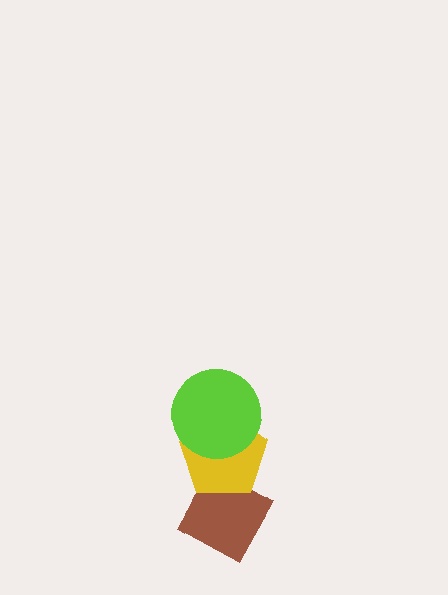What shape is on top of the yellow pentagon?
The lime circle is on top of the yellow pentagon.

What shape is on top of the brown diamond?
The yellow pentagon is on top of the brown diamond.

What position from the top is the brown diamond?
The brown diamond is 3rd from the top.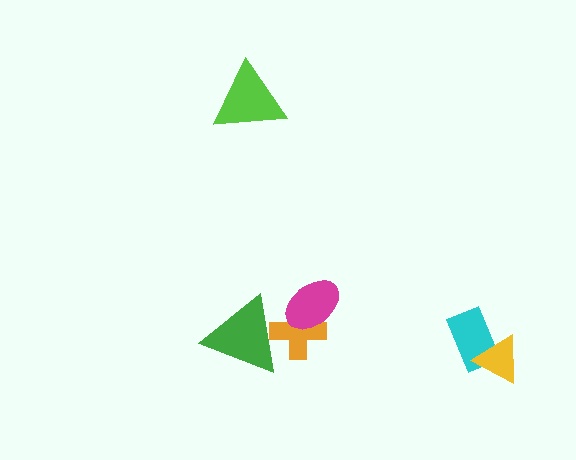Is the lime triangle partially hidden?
No, no other shape covers it.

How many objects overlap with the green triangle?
1 object overlaps with the green triangle.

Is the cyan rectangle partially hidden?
Yes, it is partially covered by another shape.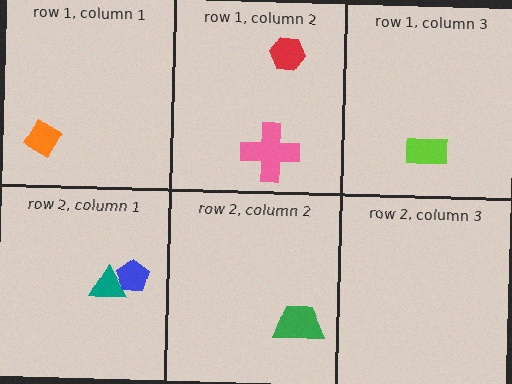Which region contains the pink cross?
The row 1, column 2 region.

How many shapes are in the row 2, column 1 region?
2.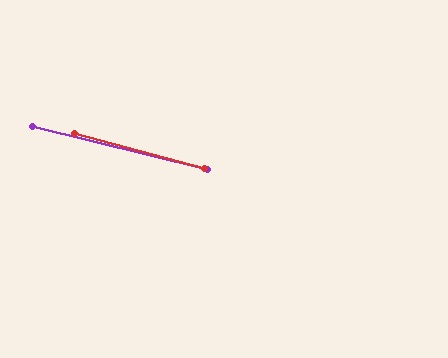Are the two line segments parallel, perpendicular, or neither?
Parallel — their directions differ by only 1.1°.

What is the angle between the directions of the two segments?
Approximately 1 degree.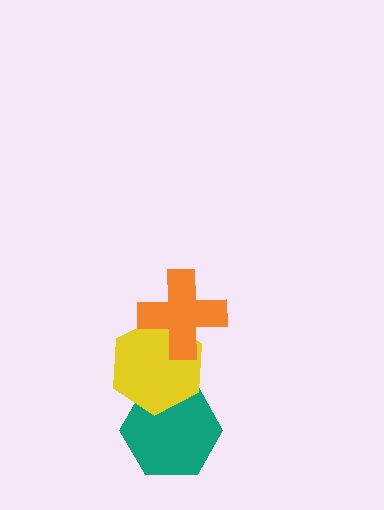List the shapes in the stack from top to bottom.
From top to bottom: the orange cross, the yellow hexagon, the teal hexagon.